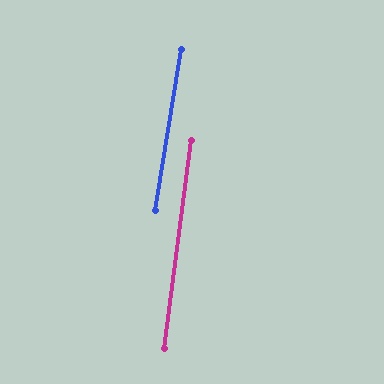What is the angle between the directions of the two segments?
Approximately 2 degrees.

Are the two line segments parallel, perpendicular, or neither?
Parallel — their directions differ by only 1.7°.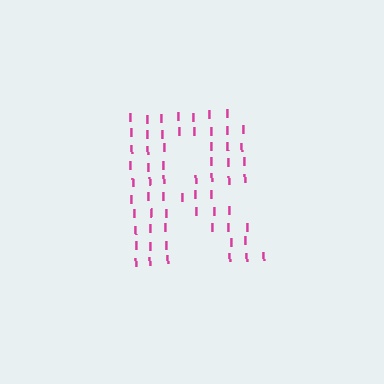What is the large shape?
The large shape is the letter R.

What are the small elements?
The small elements are letter I's.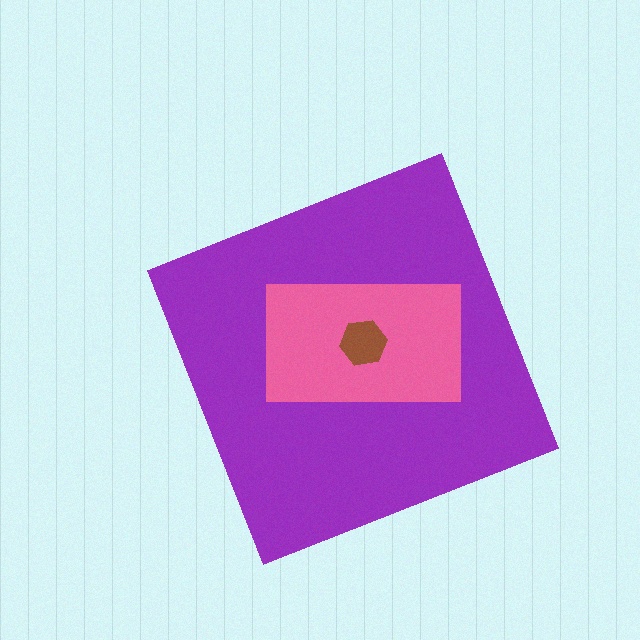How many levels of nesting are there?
3.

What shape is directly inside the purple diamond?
The pink rectangle.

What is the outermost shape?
The purple diamond.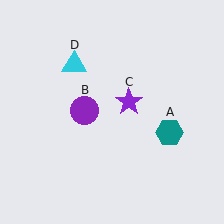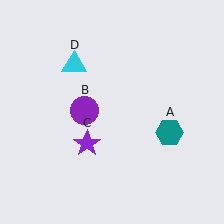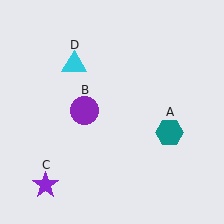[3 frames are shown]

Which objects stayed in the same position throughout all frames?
Teal hexagon (object A) and purple circle (object B) and cyan triangle (object D) remained stationary.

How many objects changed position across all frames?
1 object changed position: purple star (object C).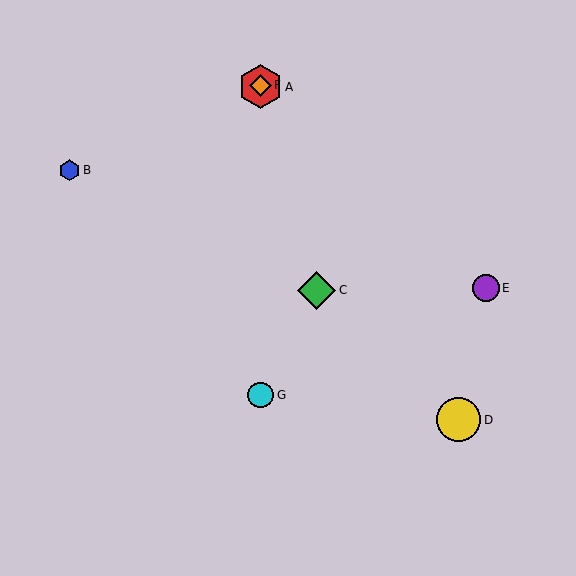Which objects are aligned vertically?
Objects A, F, G are aligned vertically.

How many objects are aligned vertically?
3 objects (A, F, G) are aligned vertically.